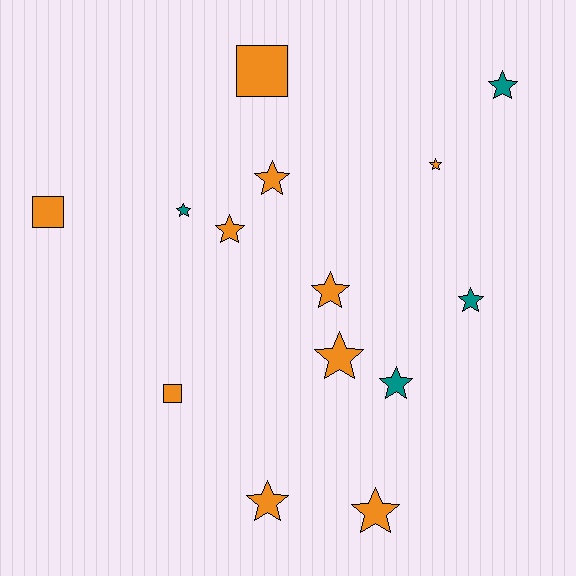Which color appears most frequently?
Orange, with 10 objects.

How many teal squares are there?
There are no teal squares.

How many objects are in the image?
There are 14 objects.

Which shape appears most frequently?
Star, with 11 objects.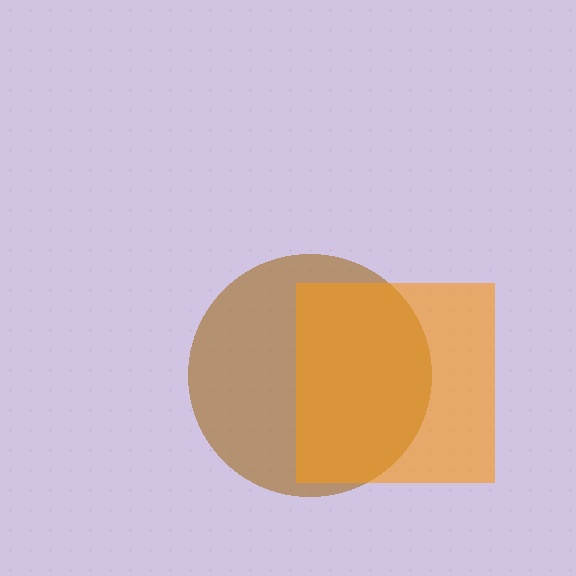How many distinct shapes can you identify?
There are 2 distinct shapes: a brown circle, an orange square.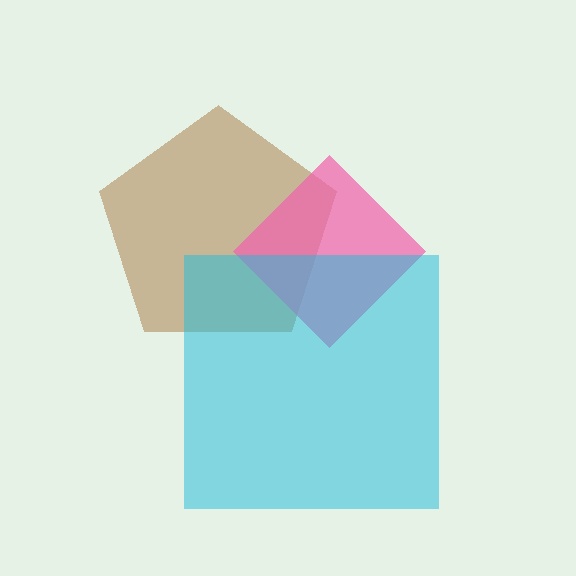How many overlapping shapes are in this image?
There are 3 overlapping shapes in the image.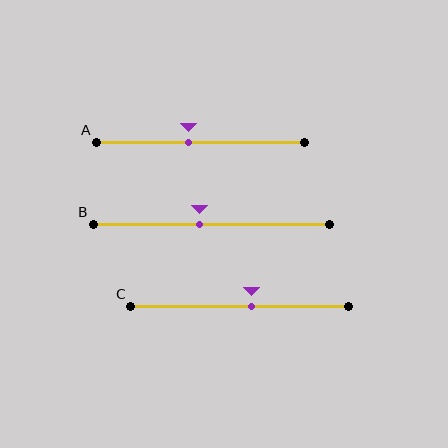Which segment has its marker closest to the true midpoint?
Segment B has its marker closest to the true midpoint.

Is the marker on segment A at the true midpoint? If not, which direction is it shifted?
No, the marker on segment A is shifted to the left by about 6% of the segment length.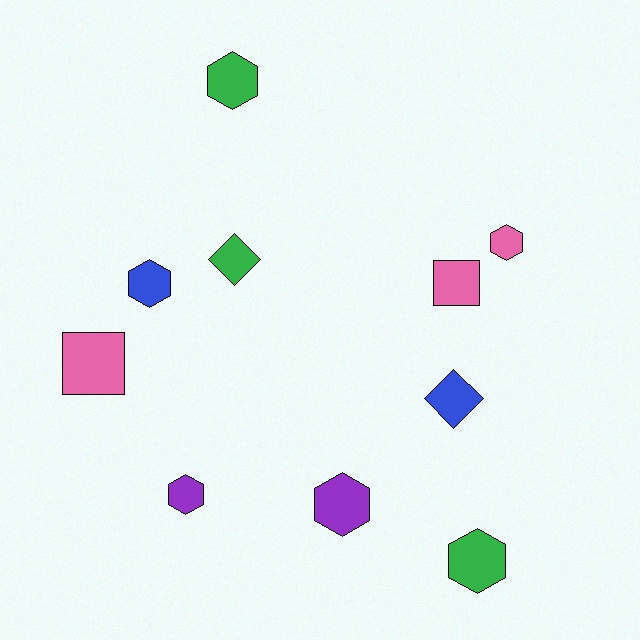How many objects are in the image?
There are 10 objects.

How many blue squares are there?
There are no blue squares.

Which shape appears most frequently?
Hexagon, with 6 objects.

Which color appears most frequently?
Pink, with 3 objects.